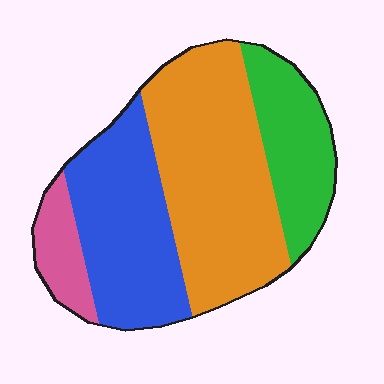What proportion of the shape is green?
Green takes up about one fifth (1/5) of the shape.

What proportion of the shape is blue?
Blue covers about 30% of the shape.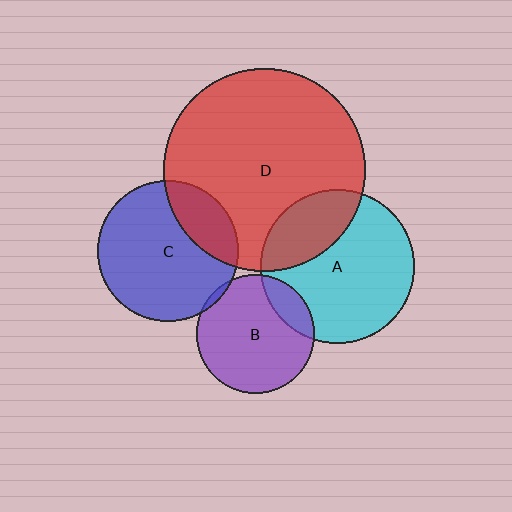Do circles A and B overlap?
Yes.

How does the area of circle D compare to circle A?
Approximately 1.7 times.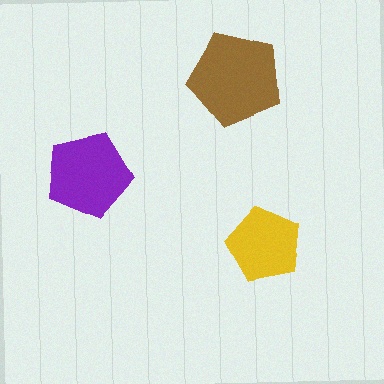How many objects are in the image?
There are 3 objects in the image.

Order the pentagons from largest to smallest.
the brown one, the purple one, the yellow one.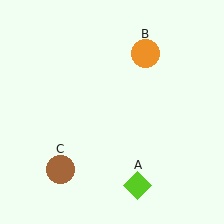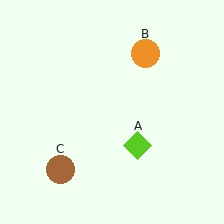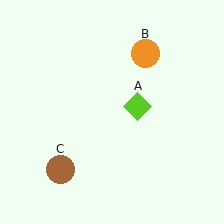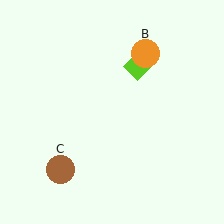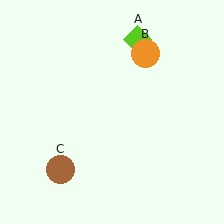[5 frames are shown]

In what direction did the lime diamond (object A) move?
The lime diamond (object A) moved up.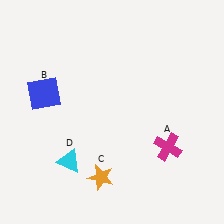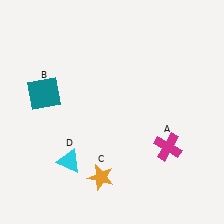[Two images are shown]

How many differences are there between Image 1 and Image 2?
There is 1 difference between the two images.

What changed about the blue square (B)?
In Image 1, B is blue. In Image 2, it changed to teal.